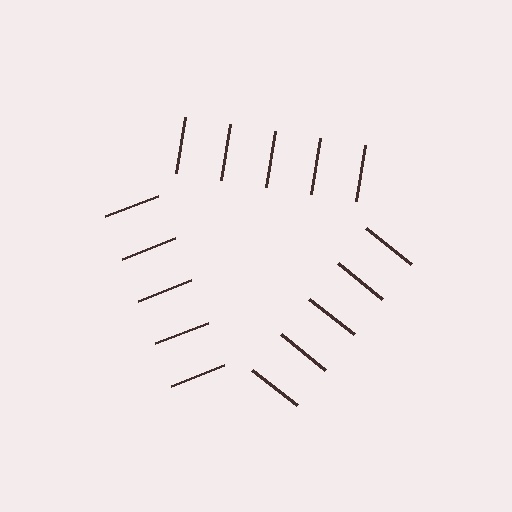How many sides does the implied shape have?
3 sides — the line-ends trace a triangle.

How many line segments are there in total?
15 — 5 along each of the 3 edges.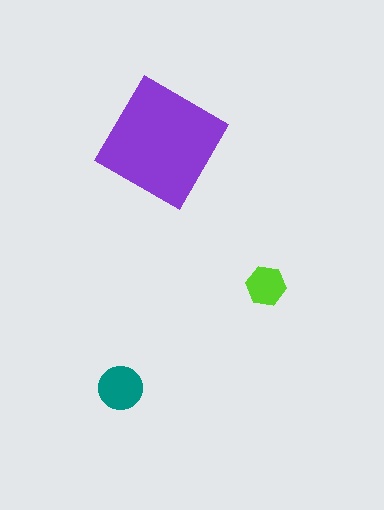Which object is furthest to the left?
The teal circle is leftmost.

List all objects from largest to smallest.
The purple diamond, the teal circle, the lime hexagon.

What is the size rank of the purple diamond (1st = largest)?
1st.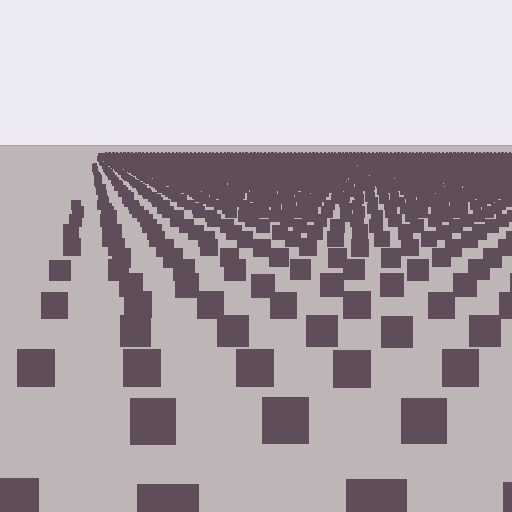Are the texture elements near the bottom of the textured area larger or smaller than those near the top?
Larger. Near the bottom, elements are closer to the viewer and appear at a bigger on-screen size.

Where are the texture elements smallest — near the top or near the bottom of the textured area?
Near the top.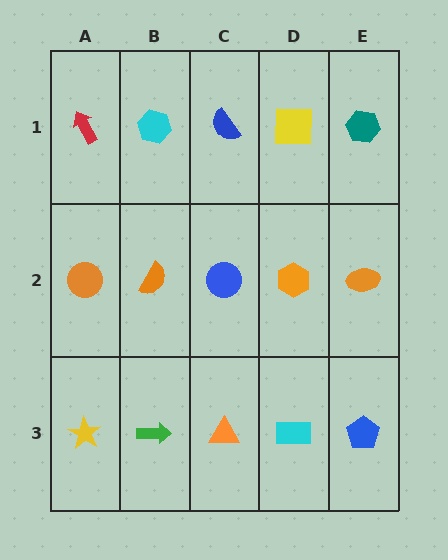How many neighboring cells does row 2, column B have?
4.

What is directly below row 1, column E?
An orange ellipse.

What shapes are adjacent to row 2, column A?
A red arrow (row 1, column A), a yellow star (row 3, column A), an orange semicircle (row 2, column B).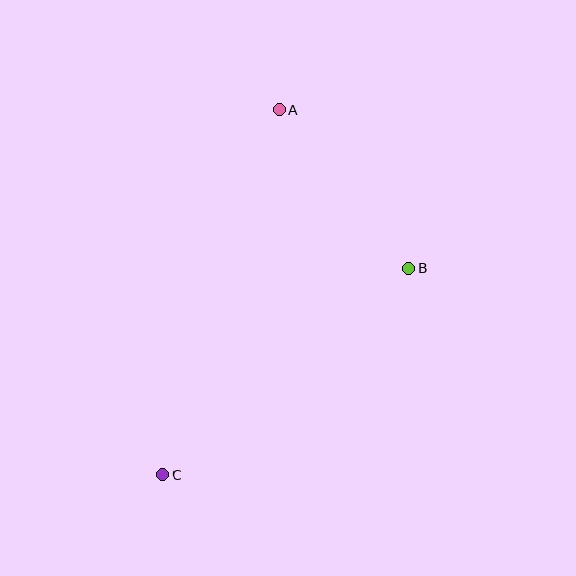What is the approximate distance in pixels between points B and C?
The distance between B and C is approximately 321 pixels.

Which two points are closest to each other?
Points A and B are closest to each other.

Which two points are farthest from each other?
Points A and C are farthest from each other.